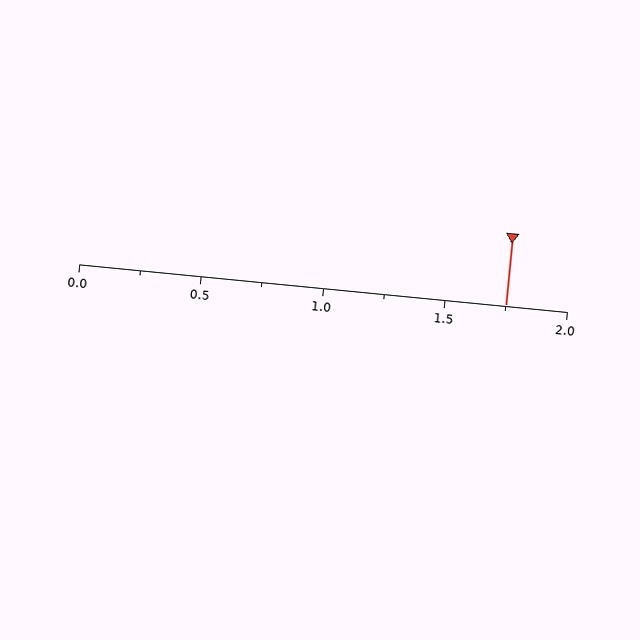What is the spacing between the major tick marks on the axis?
The major ticks are spaced 0.5 apart.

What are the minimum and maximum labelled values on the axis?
The axis runs from 0.0 to 2.0.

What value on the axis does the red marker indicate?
The marker indicates approximately 1.75.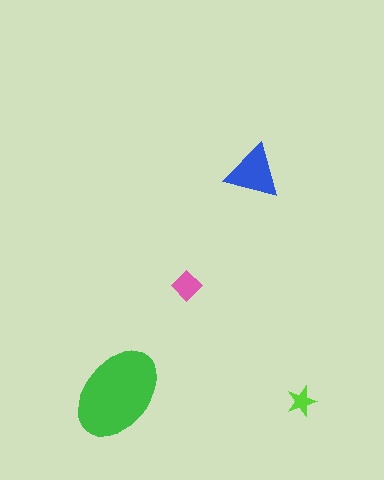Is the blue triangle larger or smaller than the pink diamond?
Larger.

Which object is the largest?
The green ellipse.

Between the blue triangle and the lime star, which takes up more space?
The blue triangle.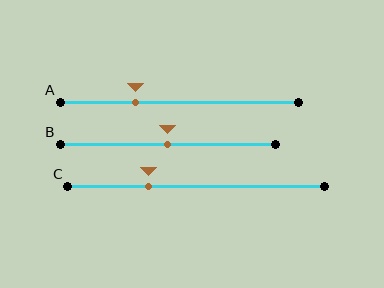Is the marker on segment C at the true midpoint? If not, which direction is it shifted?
No, the marker on segment C is shifted to the left by about 19% of the segment length.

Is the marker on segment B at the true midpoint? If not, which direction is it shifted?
Yes, the marker on segment B is at the true midpoint.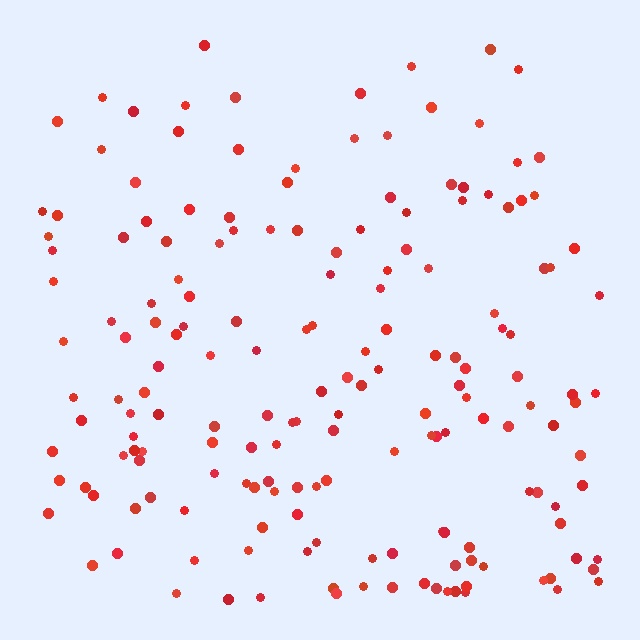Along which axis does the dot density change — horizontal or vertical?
Vertical.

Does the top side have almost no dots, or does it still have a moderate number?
Still a moderate number, just noticeably fewer than the bottom.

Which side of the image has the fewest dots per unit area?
The top.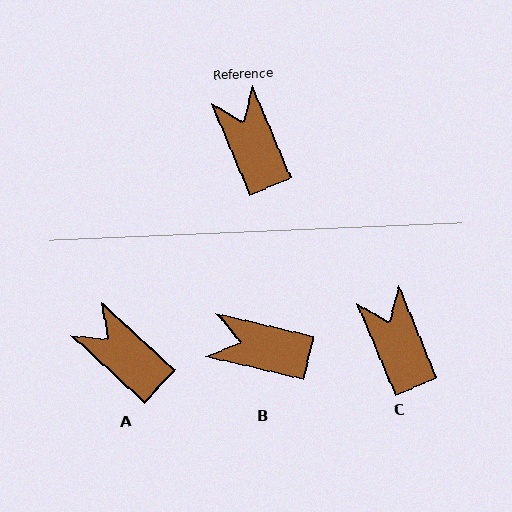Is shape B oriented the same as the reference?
No, it is off by about 54 degrees.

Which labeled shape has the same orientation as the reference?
C.